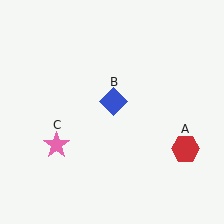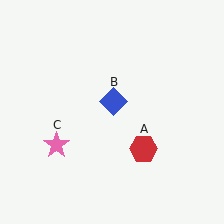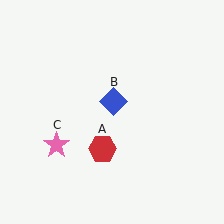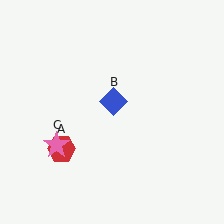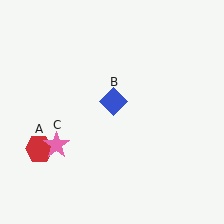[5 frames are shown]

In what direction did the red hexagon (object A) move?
The red hexagon (object A) moved left.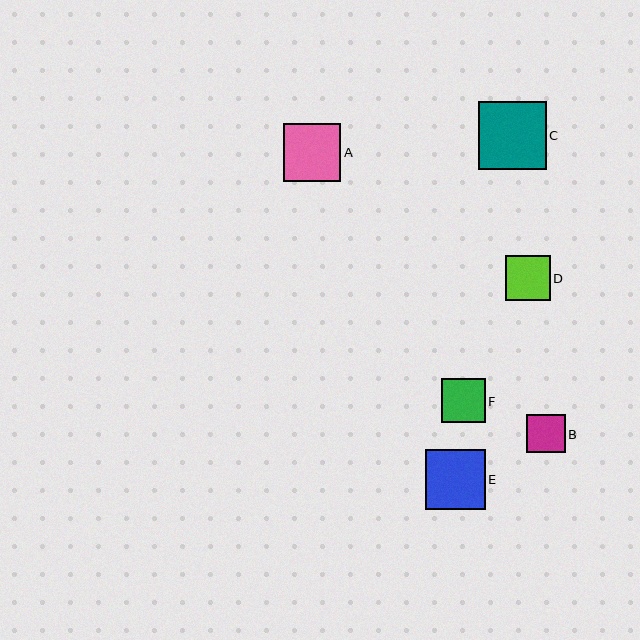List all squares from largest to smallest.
From largest to smallest: C, E, A, D, F, B.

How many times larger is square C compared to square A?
Square C is approximately 1.2 times the size of square A.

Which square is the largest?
Square C is the largest with a size of approximately 68 pixels.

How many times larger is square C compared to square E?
Square C is approximately 1.1 times the size of square E.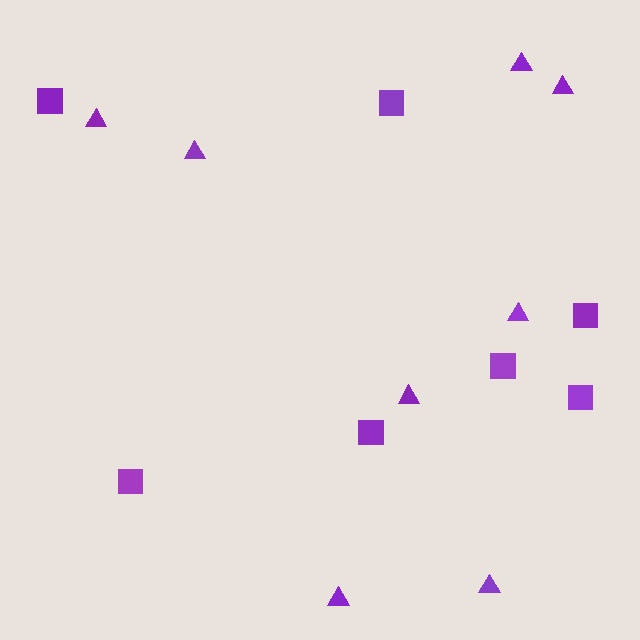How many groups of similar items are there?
There are 2 groups: one group of triangles (8) and one group of squares (7).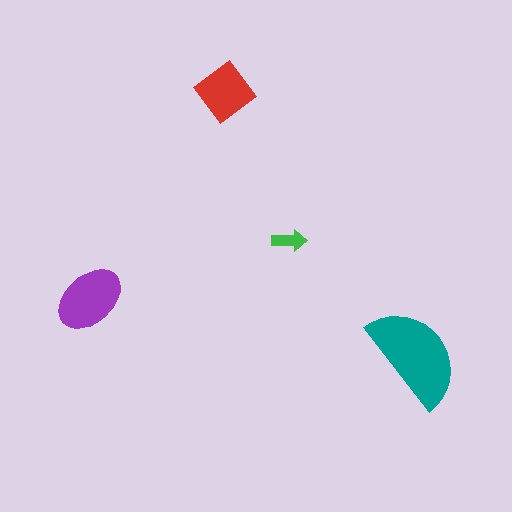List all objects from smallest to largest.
The green arrow, the red diamond, the purple ellipse, the teal semicircle.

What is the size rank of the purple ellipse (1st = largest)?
2nd.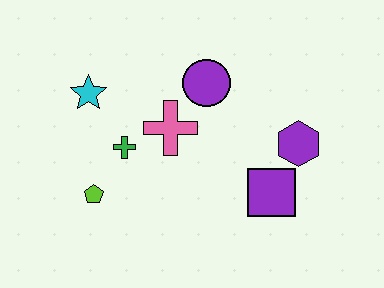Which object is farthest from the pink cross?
The purple hexagon is farthest from the pink cross.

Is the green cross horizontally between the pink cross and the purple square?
No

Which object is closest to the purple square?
The purple hexagon is closest to the purple square.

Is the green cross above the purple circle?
No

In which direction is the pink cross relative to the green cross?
The pink cross is to the right of the green cross.